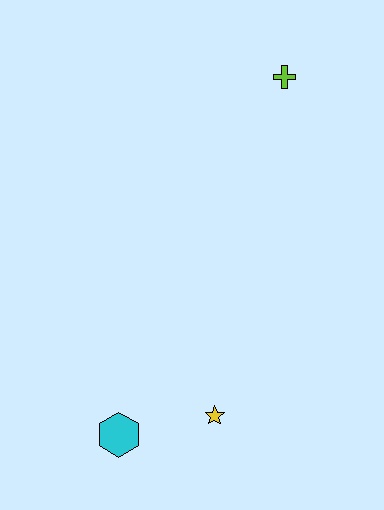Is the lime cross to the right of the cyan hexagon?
Yes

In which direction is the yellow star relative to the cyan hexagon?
The yellow star is to the right of the cyan hexagon.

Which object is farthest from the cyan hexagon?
The lime cross is farthest from the cyan hexagon.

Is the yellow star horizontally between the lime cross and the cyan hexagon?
Yes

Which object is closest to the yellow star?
The cyan hexagon is closest to the yellow star.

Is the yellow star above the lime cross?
No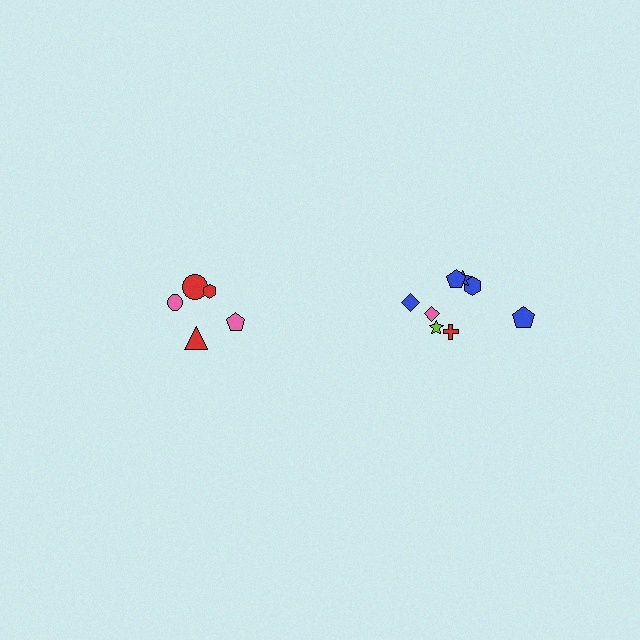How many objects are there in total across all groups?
There are 13 objects.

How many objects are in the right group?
There are 8 objects.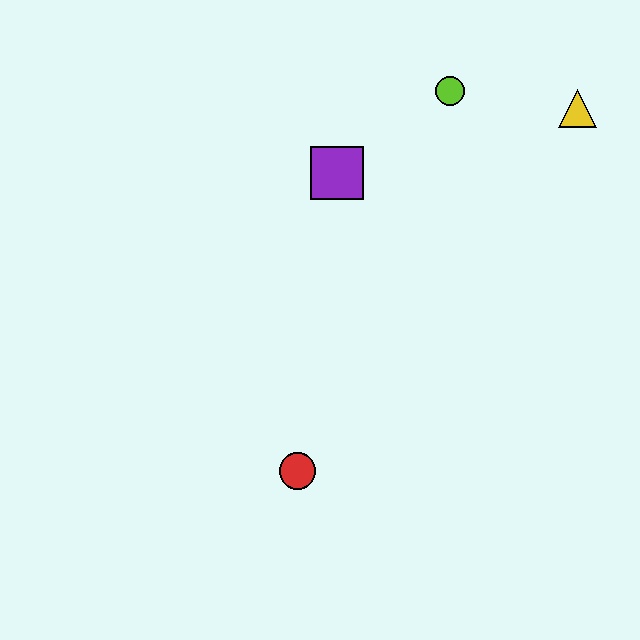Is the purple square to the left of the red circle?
No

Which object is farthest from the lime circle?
The red circle is farthest from the lime circle.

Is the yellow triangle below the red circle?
No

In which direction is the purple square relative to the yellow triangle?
The purple square is to the left of the yellow triangle.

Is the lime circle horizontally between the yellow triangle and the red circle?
Yes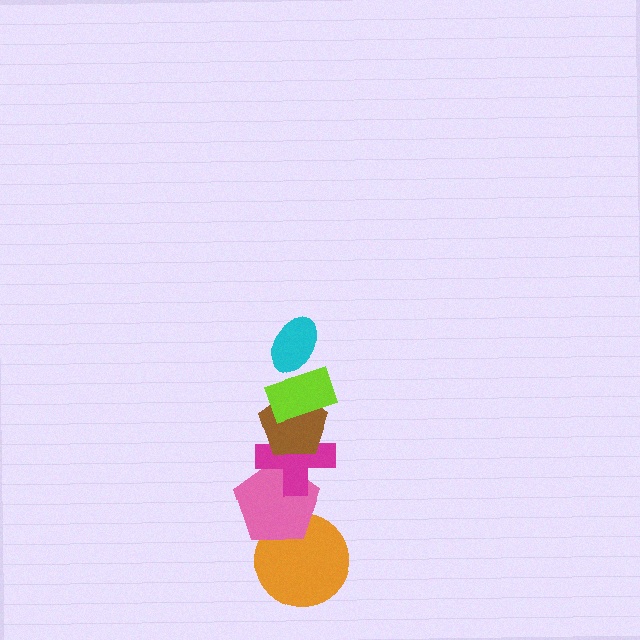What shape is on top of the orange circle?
The pink pentagon is on top of the orange circle.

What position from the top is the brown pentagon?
The brown pentagon is 3rd from the top.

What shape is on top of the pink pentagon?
The magenta cross is on top of the pink pentagon.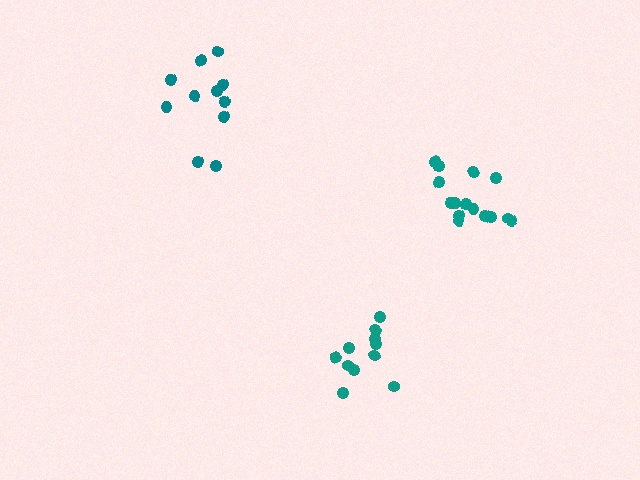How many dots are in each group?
Group 1: 11 dots, Group 2: 15 dots, Group 3: 11 dots (37 total).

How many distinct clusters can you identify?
There are 3 distinct clusters.